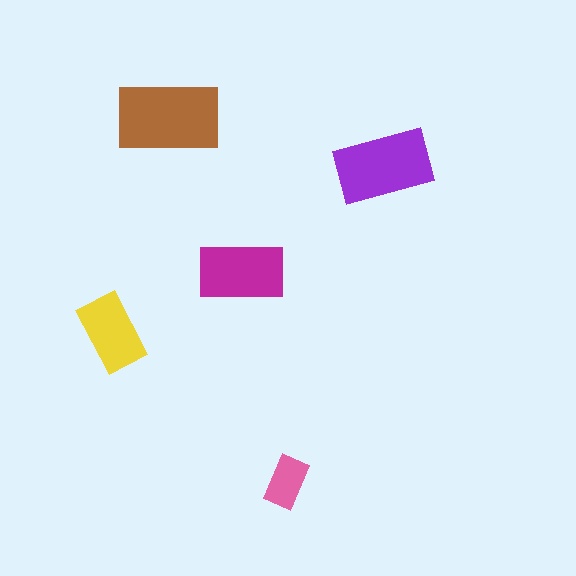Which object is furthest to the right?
The purple rectangle is rightmost.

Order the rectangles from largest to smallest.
the brown one, the purple one, the magenta one, the yellow one, the pink one.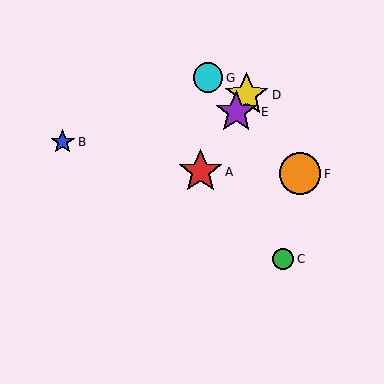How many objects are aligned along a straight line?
3 objects (A, D, E) are aligned along a straight line.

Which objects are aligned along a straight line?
Objects A, D, E are aligned along a straight line.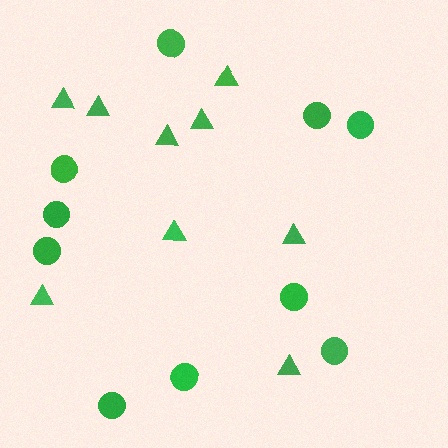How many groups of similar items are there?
There are 2 groups: one group of circles (10) and one group of triangles (9).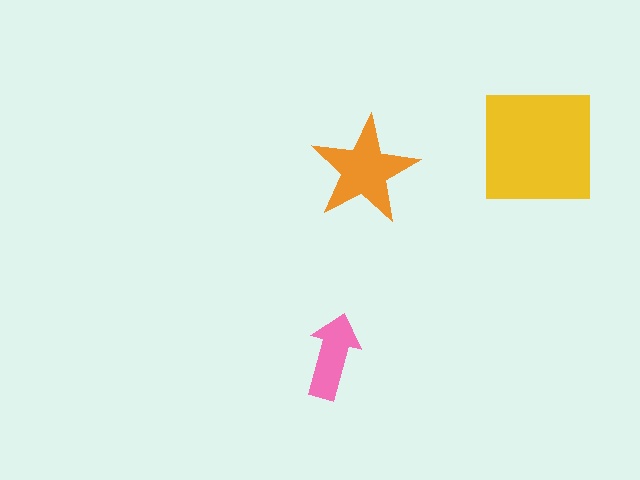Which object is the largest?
The yellow square.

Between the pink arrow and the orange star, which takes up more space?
The orange star.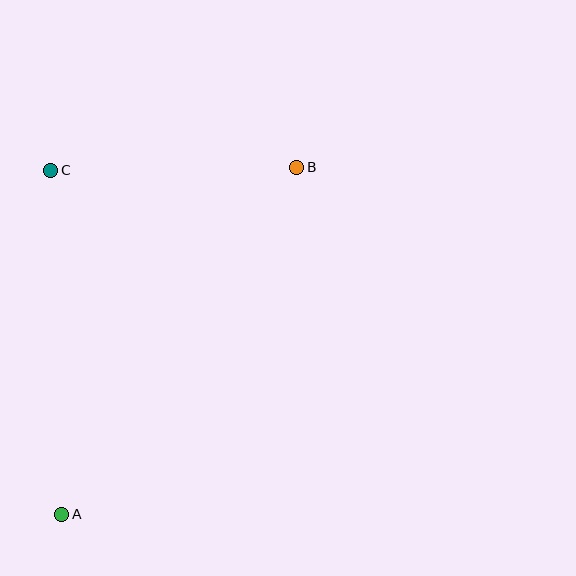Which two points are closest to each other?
Points B and C are closest to each other.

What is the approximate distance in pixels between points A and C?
The distance between A and C is approximately 344 pixels.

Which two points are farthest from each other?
Points A and B are farthest from each other.